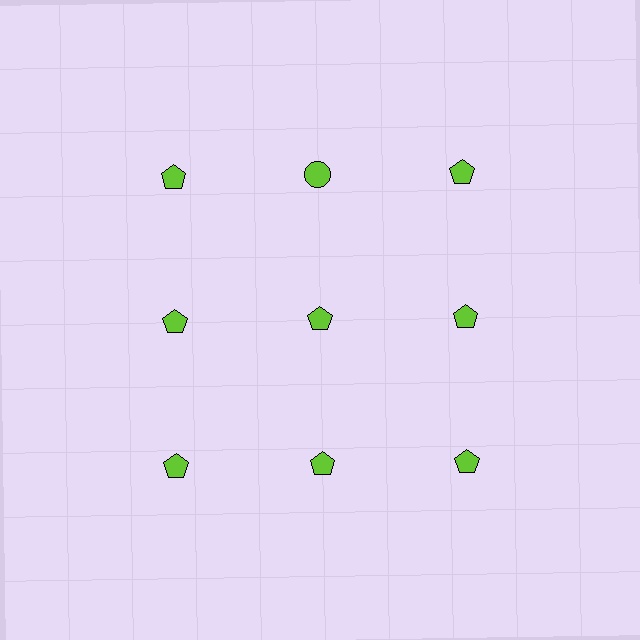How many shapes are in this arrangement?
There are 9 shapes arranged in a grid pattern.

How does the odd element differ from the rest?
It has a different shape: circle instead of pentagon.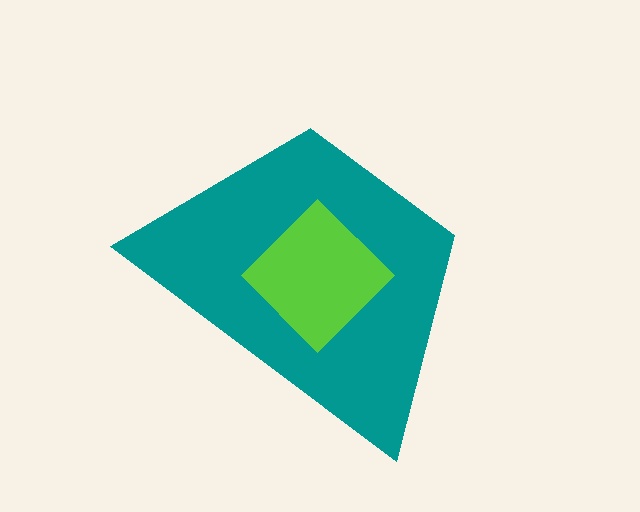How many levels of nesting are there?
2.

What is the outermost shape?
The teal trapezoid.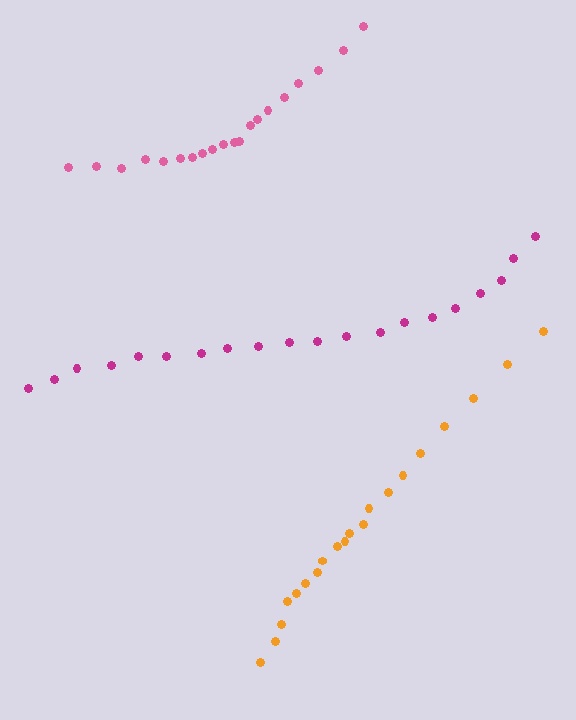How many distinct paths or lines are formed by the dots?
There are 3 distinct paths.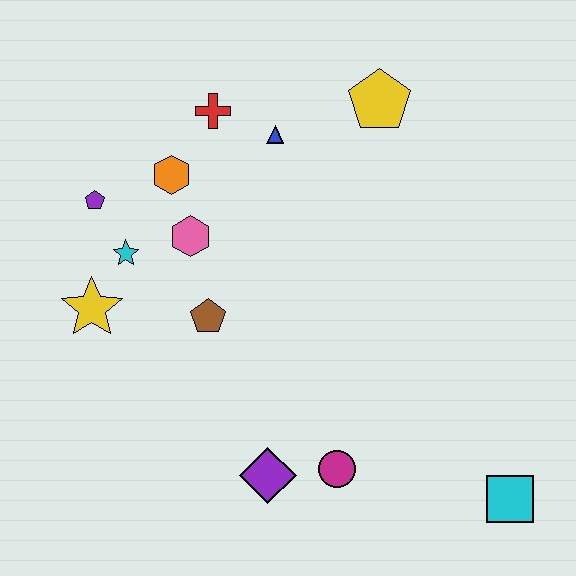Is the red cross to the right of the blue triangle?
No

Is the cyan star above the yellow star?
Yes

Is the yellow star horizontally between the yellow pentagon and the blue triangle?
No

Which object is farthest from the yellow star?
The cyan square is farthest from the yellow star.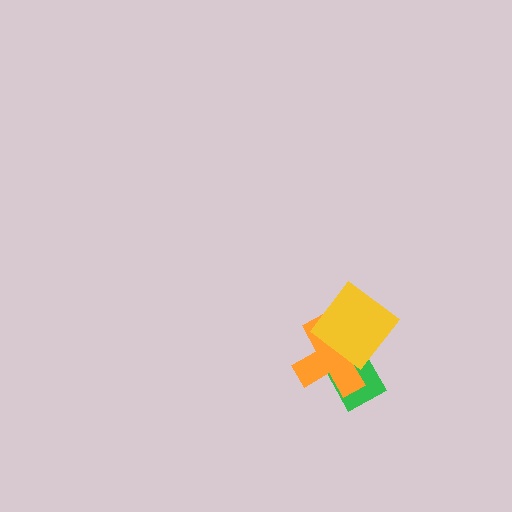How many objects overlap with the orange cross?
2 objects overlap with the orange cross.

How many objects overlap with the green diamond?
1 object overlaps with the green diamond.